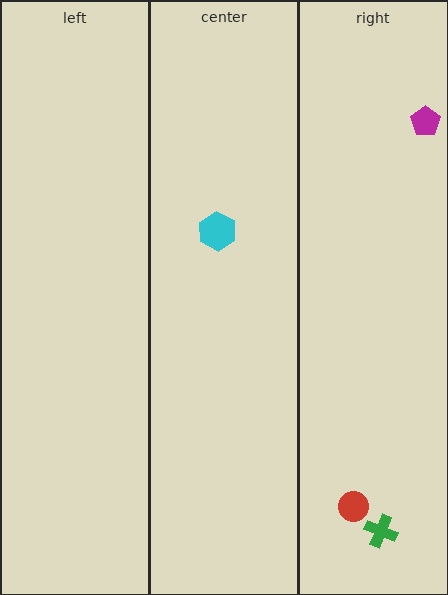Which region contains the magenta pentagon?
The right region.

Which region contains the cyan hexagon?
The center region.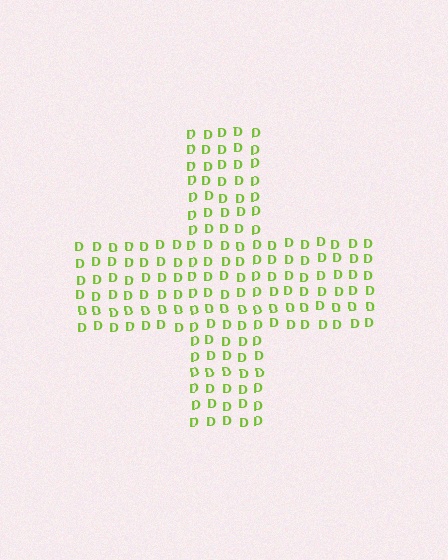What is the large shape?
The large shape is a cross.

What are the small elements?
The small elements are letter D's.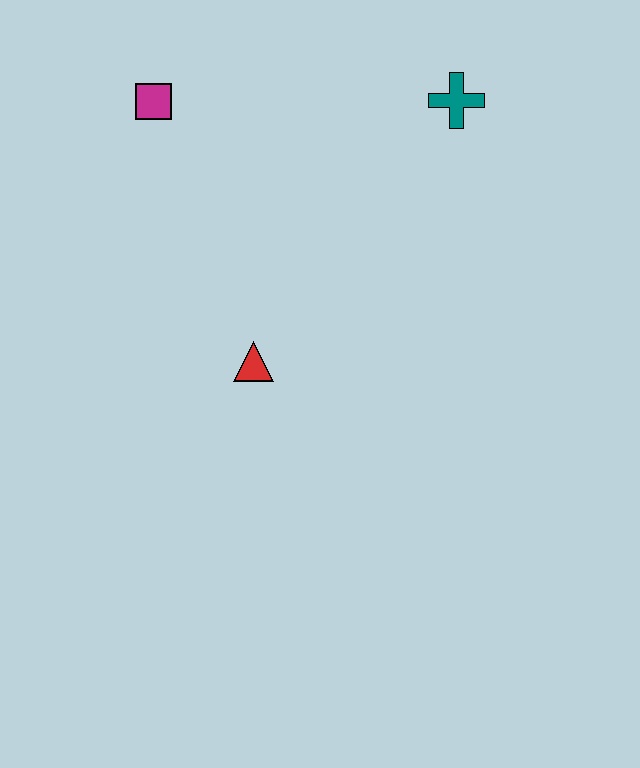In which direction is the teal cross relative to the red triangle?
The teal cross is above the red triangle.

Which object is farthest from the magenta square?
The teal cross is farthest from the magenta square.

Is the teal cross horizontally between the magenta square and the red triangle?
No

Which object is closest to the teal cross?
The magenta square is closest to the teal cross.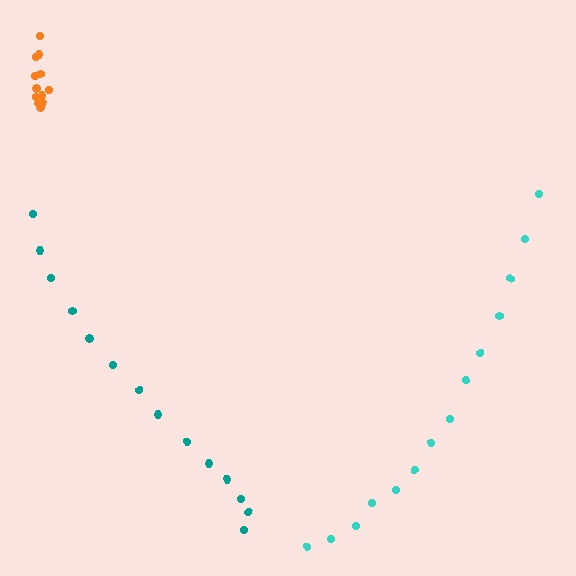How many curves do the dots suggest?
There are 3 distinct paths.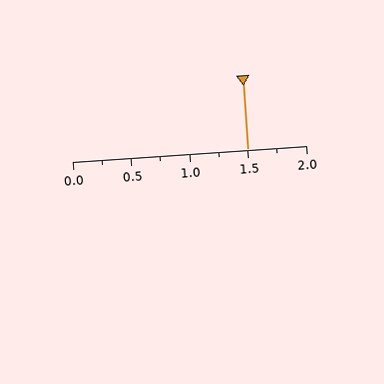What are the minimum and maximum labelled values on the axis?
The axis runs from 0.0 to 2.0.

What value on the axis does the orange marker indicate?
The marker indicates approximately 1.5.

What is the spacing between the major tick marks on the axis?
The major ticks are spaced 0.5 apart.